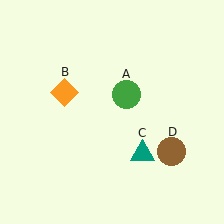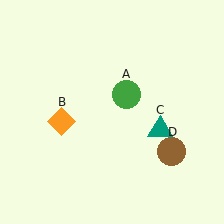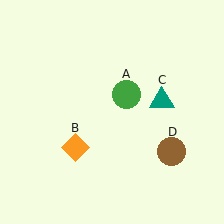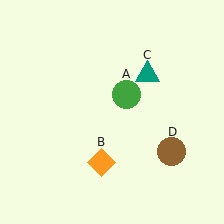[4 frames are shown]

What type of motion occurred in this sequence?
The orange diamond (object B), teal triangle (object C) rotated counterclockwise around the center of the scene.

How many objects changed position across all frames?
2 objects changed position: orange diamond (object B), teal triangle (object C).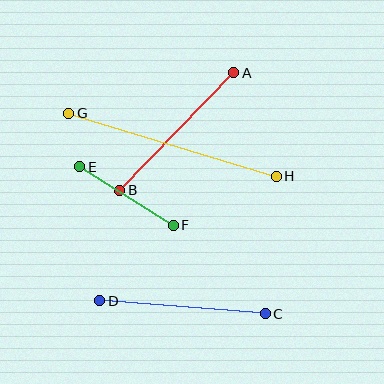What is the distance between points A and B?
The distance is approximately 164 pixels.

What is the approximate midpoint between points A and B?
The midpoint is at approximately (177, 132) pixels.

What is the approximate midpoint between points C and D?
The midpoint is at approximately (182, 307) pixels.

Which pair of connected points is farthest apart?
Points G and H are farthest apart.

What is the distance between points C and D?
The distance is approximately 166 pixels.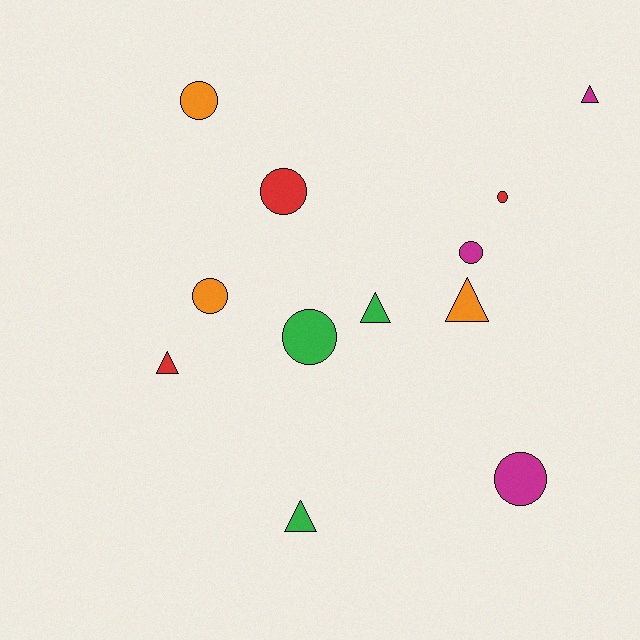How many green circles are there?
There is 1 green circle.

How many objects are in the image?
There are 12 objects.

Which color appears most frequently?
Green, with 3 objects.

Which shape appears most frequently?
Circle, with 7 objects.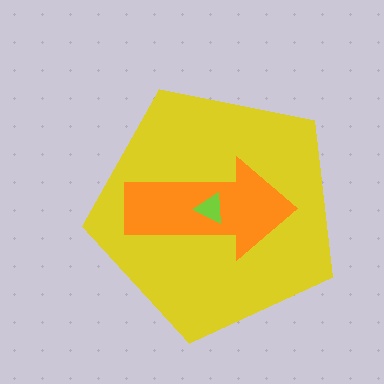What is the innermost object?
The lime triangle.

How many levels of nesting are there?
3.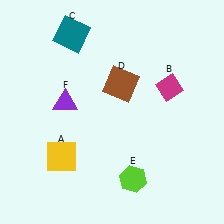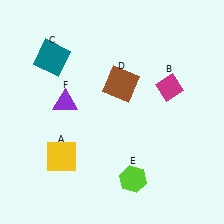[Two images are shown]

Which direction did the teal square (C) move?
The teal square (C) moved down.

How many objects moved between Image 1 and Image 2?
1 object moved between the two images.